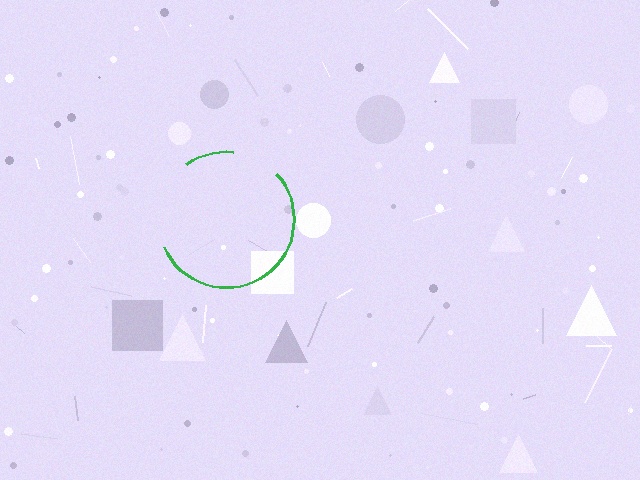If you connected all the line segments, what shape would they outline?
They would outline a circle.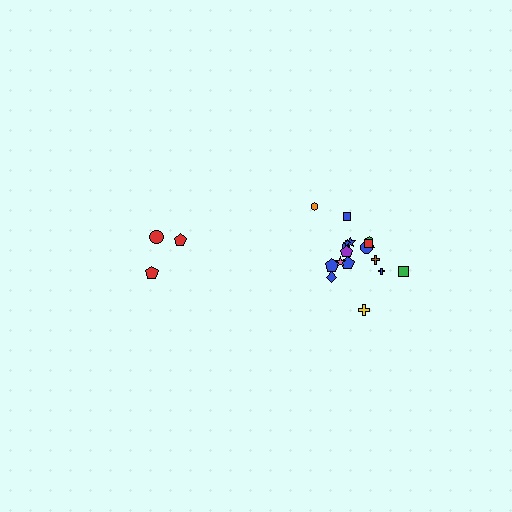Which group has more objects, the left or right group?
The right group.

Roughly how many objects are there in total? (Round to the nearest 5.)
Roughly 20 objects in total.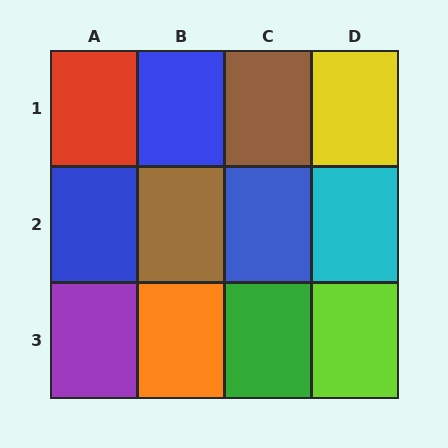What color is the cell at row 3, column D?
Lime.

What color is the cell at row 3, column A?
Purple.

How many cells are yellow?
1 cell is yellow.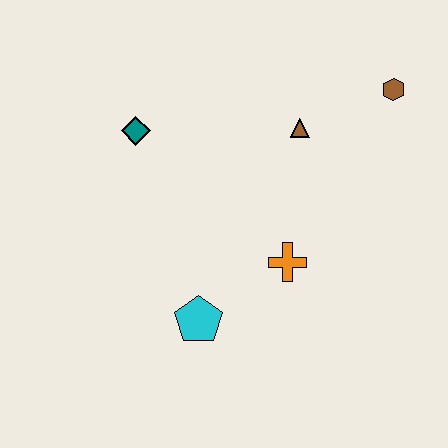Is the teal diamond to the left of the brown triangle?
Yes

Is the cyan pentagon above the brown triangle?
No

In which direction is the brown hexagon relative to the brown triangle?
The brown hexagon is to the right of the brown triangle.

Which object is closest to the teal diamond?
The brown triangle is closest to the teal diamond.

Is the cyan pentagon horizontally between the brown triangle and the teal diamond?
Yes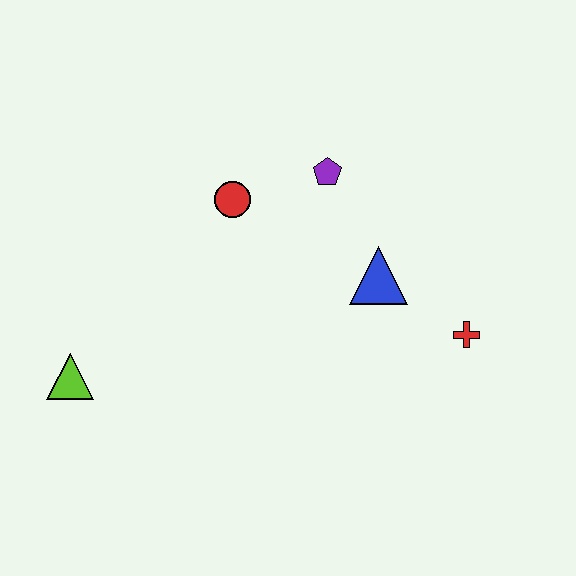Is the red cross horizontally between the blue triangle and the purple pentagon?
No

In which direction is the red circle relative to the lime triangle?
The red circle is above the lime triangle.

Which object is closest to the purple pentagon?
The red circle is closest to the purple pentagon.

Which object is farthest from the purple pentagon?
The lime triangle is farthest from the purple pentagon.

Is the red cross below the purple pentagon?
Yes